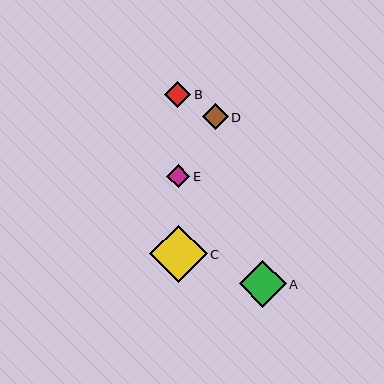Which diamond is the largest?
Diamond C is the largest with a size of approximately 58 pixels.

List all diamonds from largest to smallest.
From largest to smallest: C, A, B, D, E.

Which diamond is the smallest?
Diamond E is the smallest with a size of approximately 23 pixels.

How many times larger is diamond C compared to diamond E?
Diamond C is approximately 2.5 times the size of diamond E.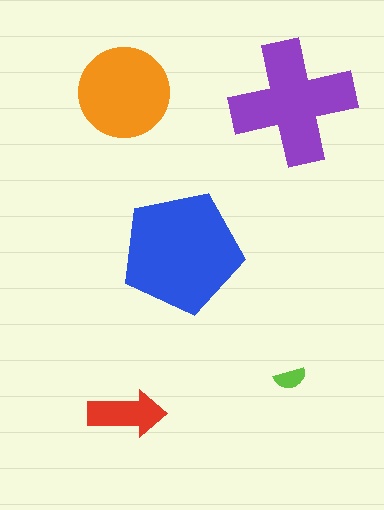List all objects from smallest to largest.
The lime semicircle, the red arrow, the orange circle, the purple cross, the blue pentagon.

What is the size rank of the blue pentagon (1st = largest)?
1st.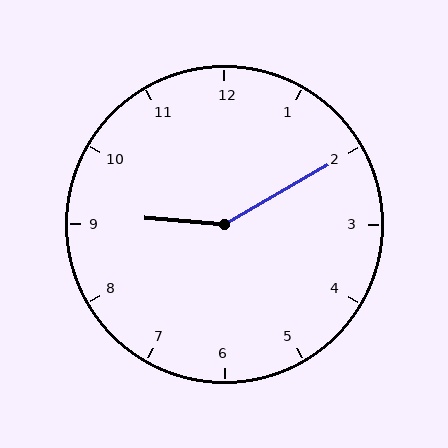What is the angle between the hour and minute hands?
Approximately 145 degrees.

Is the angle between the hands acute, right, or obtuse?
It is obtuse.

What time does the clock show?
9:10.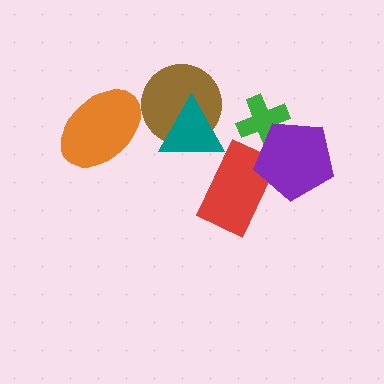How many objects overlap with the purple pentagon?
2 objects overlap with the purple pentagon.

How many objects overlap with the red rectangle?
2 objects overlap with the red rectangle.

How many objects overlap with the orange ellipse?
0 objects overlap with the orange ellipse.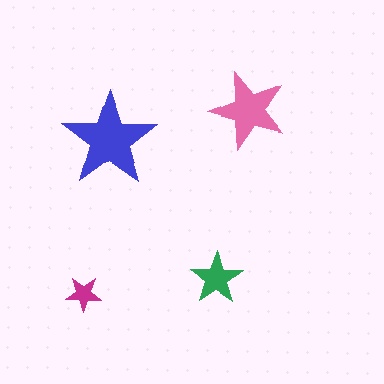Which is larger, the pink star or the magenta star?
The pink one.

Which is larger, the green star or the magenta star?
The green one.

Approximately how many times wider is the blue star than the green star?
About 2 times wider.